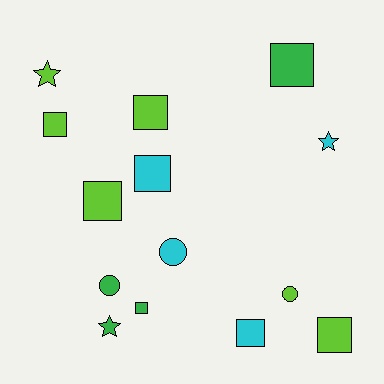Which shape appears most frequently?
Square, with 8 objects.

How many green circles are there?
There is 1 green circle.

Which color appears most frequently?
Lime, with 6 objects.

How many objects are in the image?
There are 14 objects.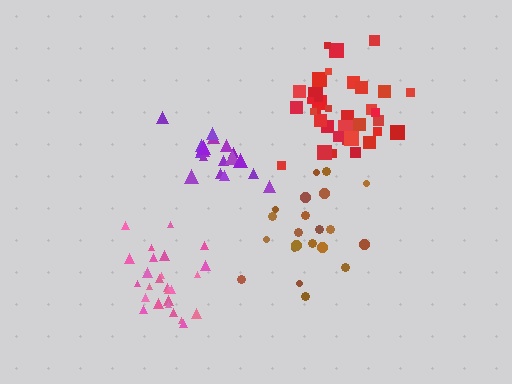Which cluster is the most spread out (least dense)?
Brown.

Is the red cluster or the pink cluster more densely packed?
Pink.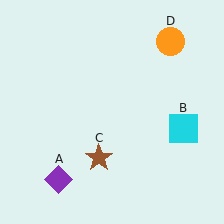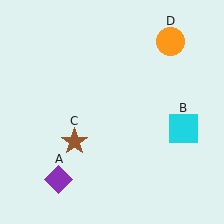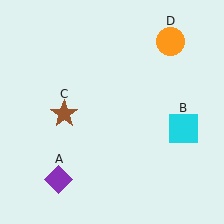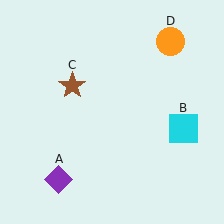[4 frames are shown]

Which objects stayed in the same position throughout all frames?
Purple diamond (object A) and cyan square (object B) and orange circle (object D) remained stationary.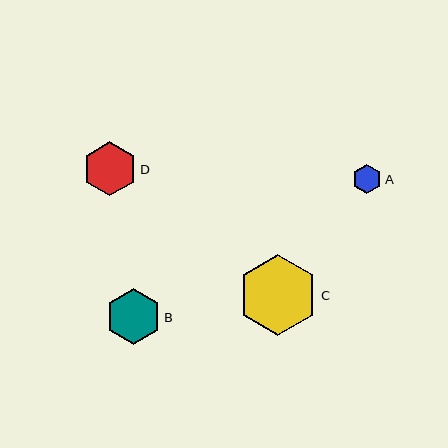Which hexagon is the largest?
Hexagon C is the largest with a size of approximately 80 pixels.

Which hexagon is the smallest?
Hexagon A is the smallest with a size of approximately 30 pixels.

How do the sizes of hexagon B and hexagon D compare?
Hexagon B and hexagon D are approximately the same size.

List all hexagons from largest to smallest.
From largest to smallest: C, B, D, A.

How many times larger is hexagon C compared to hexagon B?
Hexagon C is approximately 1.5 times the size of hexagon B.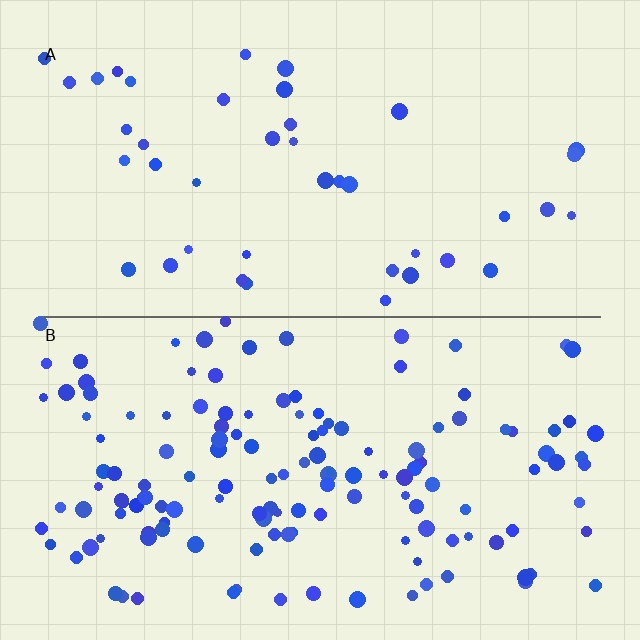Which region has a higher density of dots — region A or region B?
B (the bottom).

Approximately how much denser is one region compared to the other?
Approximately 3.4× — region B over region A.